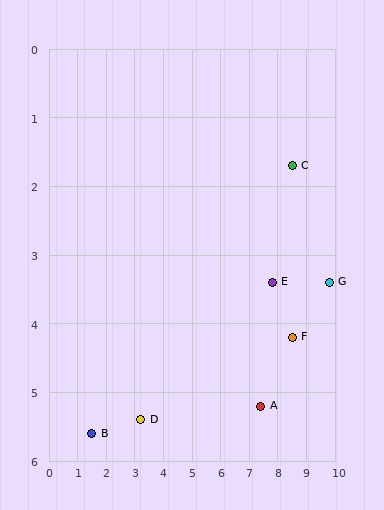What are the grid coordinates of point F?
Point F is at approximately (8.5, 4.2).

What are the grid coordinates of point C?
Point C is at approximately (8.5, 1.7).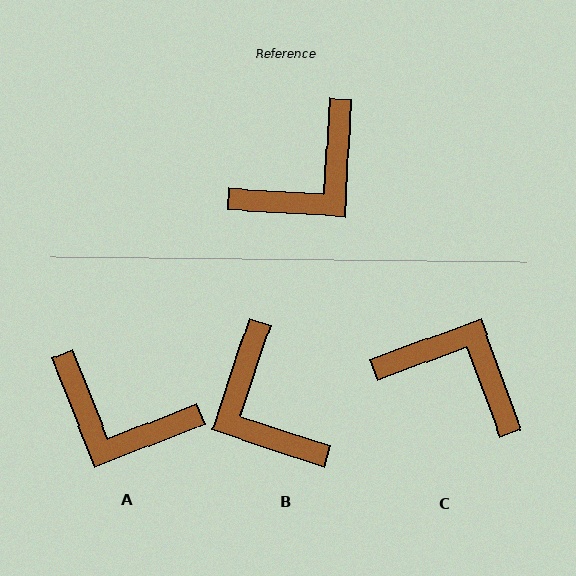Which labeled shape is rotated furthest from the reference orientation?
C, about 113 degrees away.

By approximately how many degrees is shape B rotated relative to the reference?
Approximately 105 degrees clockwise.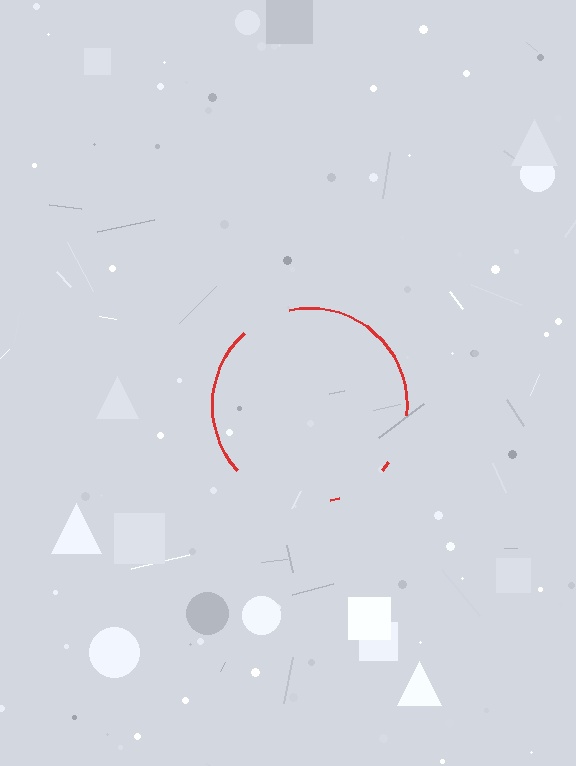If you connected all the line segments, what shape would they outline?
They would outline a circle.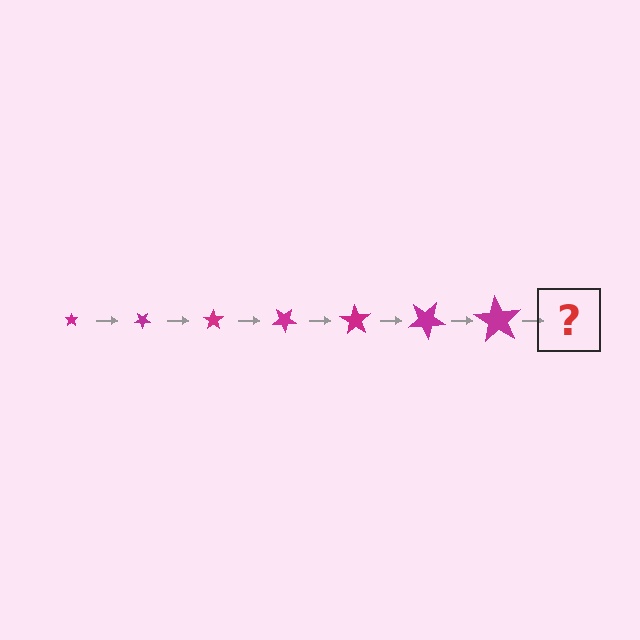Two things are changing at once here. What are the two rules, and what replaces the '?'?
The two rules are that the star grows larger each step and it rotates 35 degrees each step. The '?' should be a star, larger than the previous one and rotated 245 degrees from the start.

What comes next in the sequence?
The next element should be a star, larger than the previous one and rotated 245 degrees from the start.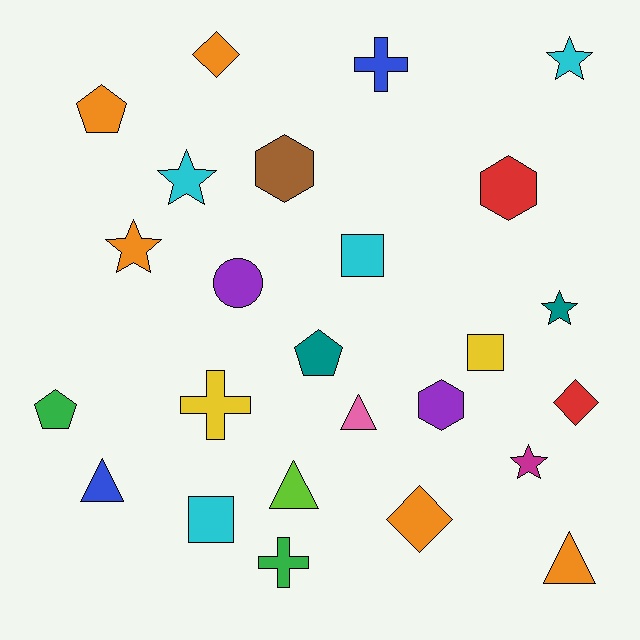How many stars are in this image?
There are 5 stars.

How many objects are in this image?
There are 25 objects.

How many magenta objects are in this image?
There is 1 magenta object.